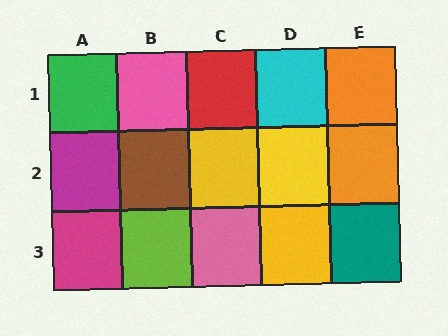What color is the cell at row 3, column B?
Lime.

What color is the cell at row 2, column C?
Yellow.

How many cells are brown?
1 cell is brown.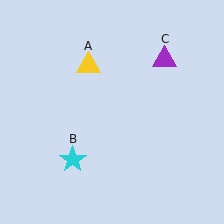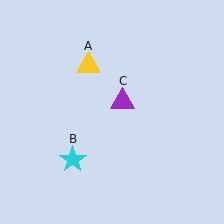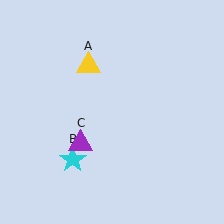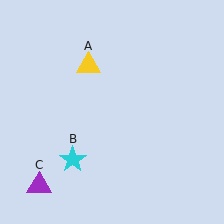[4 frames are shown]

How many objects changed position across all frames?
1 object changed position: purple triangle (object C).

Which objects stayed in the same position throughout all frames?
Yellow triangle (object A) and cyan star (object B) remained stationary.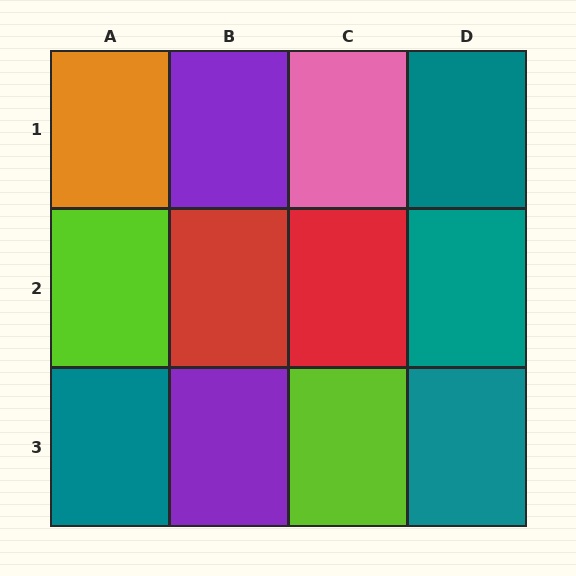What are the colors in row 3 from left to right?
Teal, purple, lime, teal.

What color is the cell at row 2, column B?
Red.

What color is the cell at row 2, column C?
Red.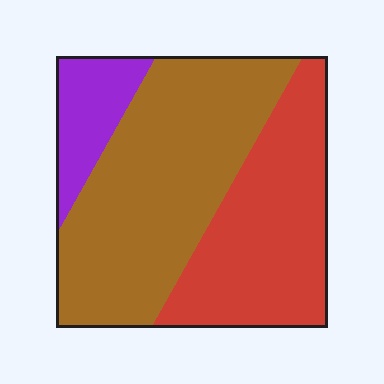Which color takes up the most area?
Brown, at roughly 50%.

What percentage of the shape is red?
Red takes up about three eighths (3/8) of the shape.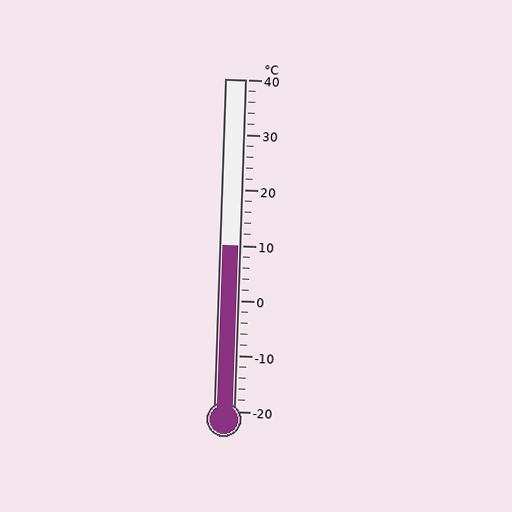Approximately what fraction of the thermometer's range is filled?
The thermometer is filled to approximately 50% of its range.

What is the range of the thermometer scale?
The thermometer scale ranges from -20°C to 40°C.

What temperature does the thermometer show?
The thermometer shows approximately 10°C.